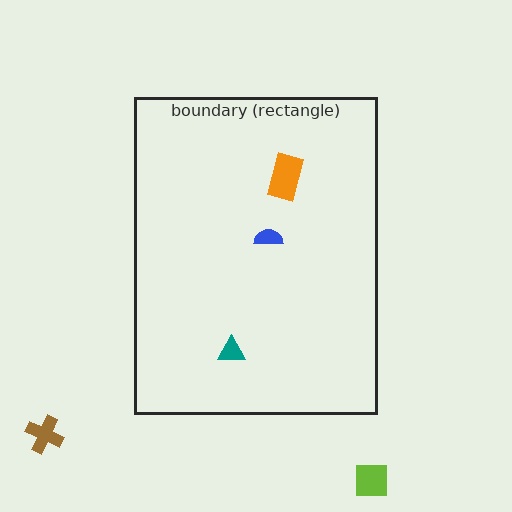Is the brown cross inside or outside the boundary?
Outside.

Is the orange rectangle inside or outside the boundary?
Inside.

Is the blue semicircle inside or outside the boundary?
Inside.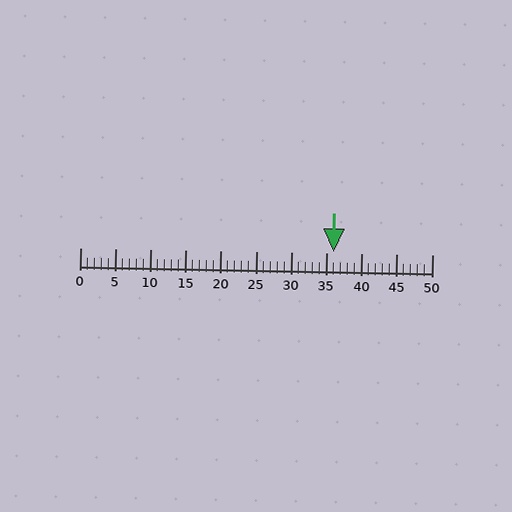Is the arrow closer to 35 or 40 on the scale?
The arrow is closer to 35.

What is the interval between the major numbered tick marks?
The major tick marks are spaced 5 units apart.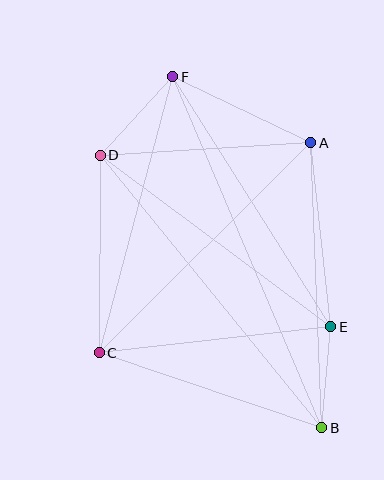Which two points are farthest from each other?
Points B and F are farthest from each other.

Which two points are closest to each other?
Points B and E are closest to each other.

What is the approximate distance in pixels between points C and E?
The distance between C and E is approximately 233 pixels.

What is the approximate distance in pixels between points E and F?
The distance between E and F is approximately 296 pixels.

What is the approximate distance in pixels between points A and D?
The distance between A and D is approximately 211 pixels.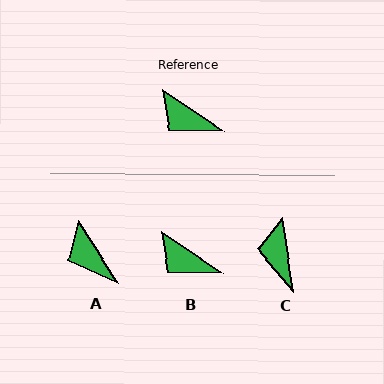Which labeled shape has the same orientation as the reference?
B.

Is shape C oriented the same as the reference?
No, it is off by about 48 degrees.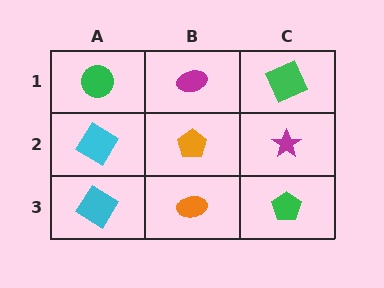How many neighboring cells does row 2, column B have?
4.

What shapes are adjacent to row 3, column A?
A cyan diamond (row 2, column A), an orange ellipse (row 3, column B).